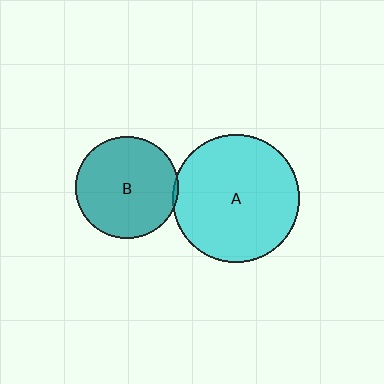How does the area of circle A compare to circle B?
Approximately 1.5 times.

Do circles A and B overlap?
Yes.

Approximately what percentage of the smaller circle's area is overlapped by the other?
Approximately 5%.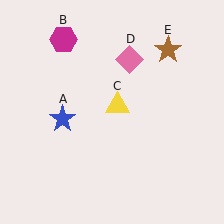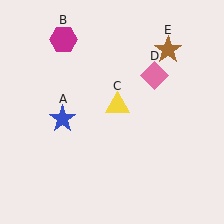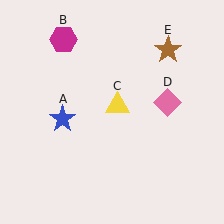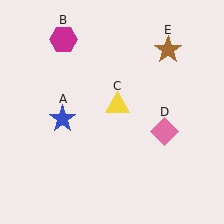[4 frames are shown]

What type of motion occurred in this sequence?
The pink diamond (object D) rotated clockwise around the center of the scene.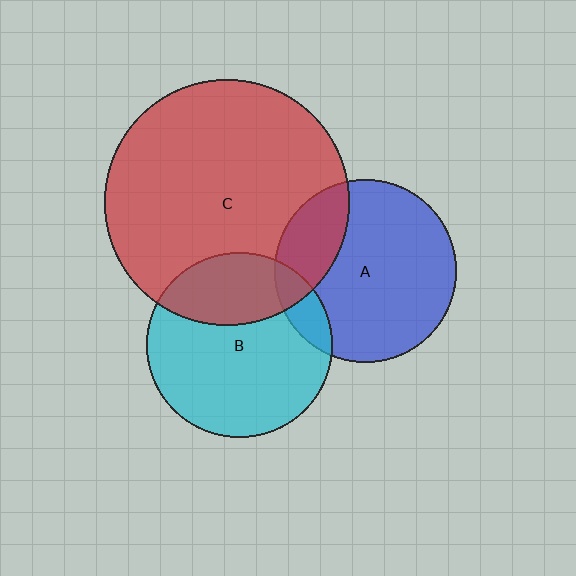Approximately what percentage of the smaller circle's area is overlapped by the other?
Approximately 10%.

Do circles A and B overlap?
Yes.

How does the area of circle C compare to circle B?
Approximately 1.7 times.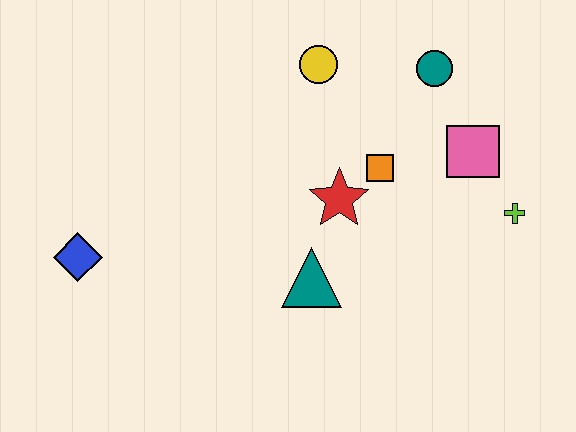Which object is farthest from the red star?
The blue diamond is farthest from the red star.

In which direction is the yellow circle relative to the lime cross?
The yellow circle is to the left of the lime cross.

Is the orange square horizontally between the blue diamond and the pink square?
Yes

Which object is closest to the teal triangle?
The red star is closest to the teal triangle.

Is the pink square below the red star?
No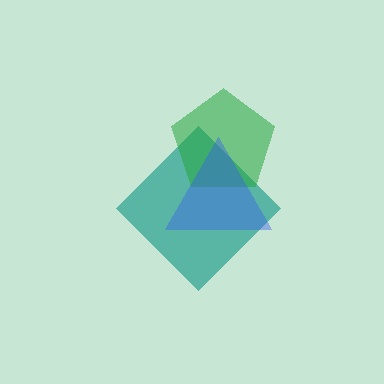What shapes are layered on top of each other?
The layered shapes are: a teal diamond, a green pentagon, a blue triangle.